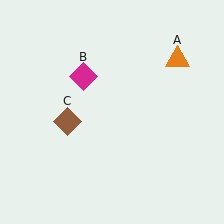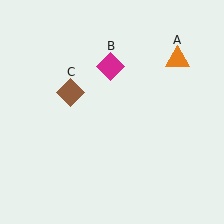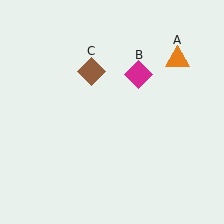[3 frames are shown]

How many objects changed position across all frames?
2 objects changed position: magenta diamond (object B), brown diamond (object C).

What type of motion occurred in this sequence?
The magenta diamond (object B), brown diamond (object C) rotated clockwise around the center of the scene.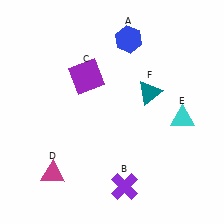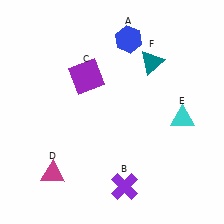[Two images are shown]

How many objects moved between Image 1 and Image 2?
1 object moved between the two images.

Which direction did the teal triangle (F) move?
The teal triangle (F) moved up.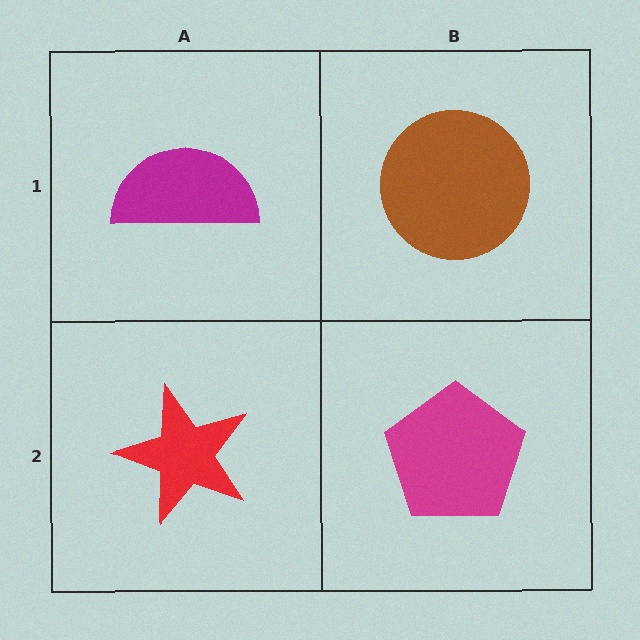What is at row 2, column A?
A red star.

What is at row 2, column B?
A magenta pentagon.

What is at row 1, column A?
A magenta semicircle.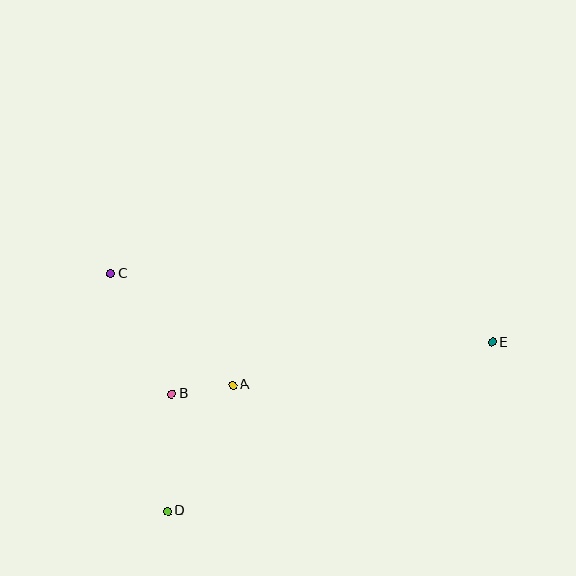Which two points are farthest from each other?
Points C and E are farthest from each other.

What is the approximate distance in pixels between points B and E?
The distance between B and E is approximately 325 pixels.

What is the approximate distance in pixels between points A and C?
The distance between A and C is approximately 165 pixels.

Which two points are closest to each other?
Points A and B are closest to each other.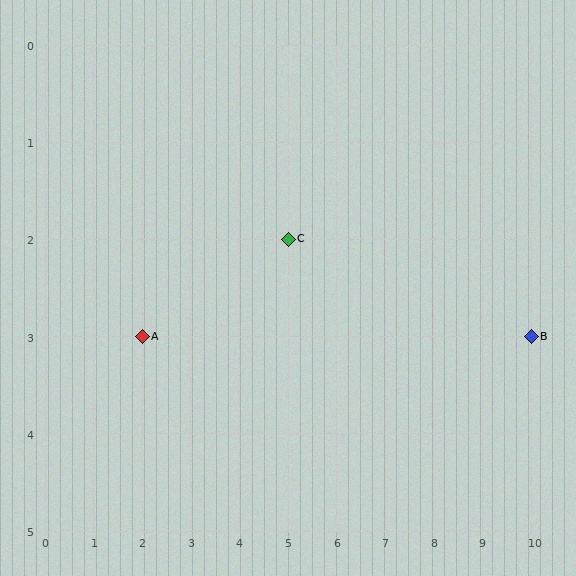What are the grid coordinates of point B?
Point B is at grid coordinates (10, 3).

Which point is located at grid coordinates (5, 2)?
Point C is at (5, 2).